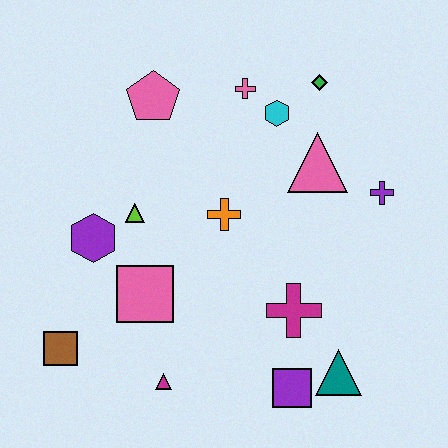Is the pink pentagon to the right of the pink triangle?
No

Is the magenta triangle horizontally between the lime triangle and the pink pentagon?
No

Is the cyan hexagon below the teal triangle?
No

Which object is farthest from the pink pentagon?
The teal triangle is farthest from the pink pentagon.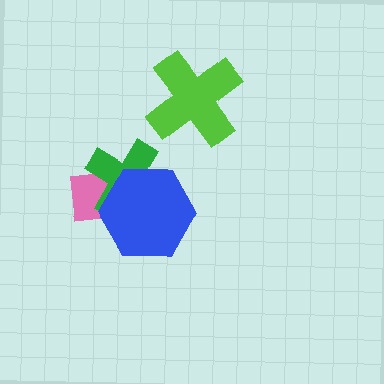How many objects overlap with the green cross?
2 objects overlap with the green cross.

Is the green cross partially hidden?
Yes, it is partially covered by another shape.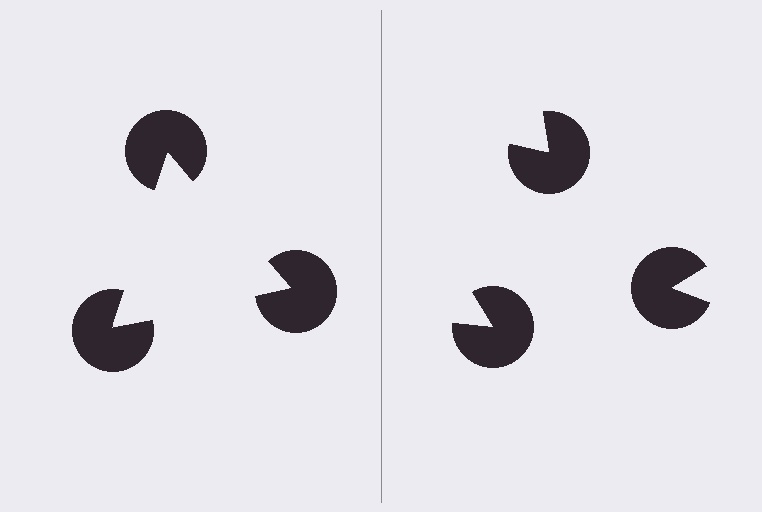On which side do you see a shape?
An illusory triangle appears on the left side. On the right side the wedge cuts are rotated, so no coherent shape forms.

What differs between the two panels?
The pac-man discs are positioned identically on both sides; only the wedge orientations differ. On the left they align to a triangle; on the right they are misaligned.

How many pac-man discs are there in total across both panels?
6 — 3 on each side.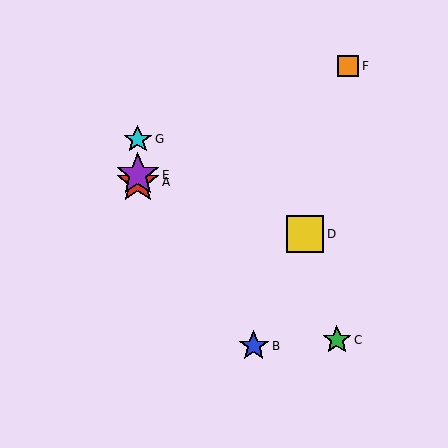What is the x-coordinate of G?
Object G is at x≈138.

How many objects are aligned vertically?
3 objects (A, E, G) are aligned vertically.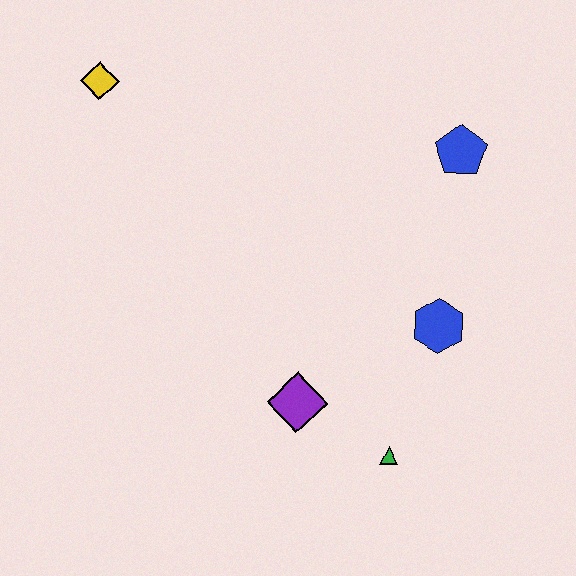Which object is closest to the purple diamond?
The green triangle is closest to the purple diamond.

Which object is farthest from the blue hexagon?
The yellow diamond is farthest from the blue hexagon.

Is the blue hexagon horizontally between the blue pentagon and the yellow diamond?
Yes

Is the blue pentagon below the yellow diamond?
Yes